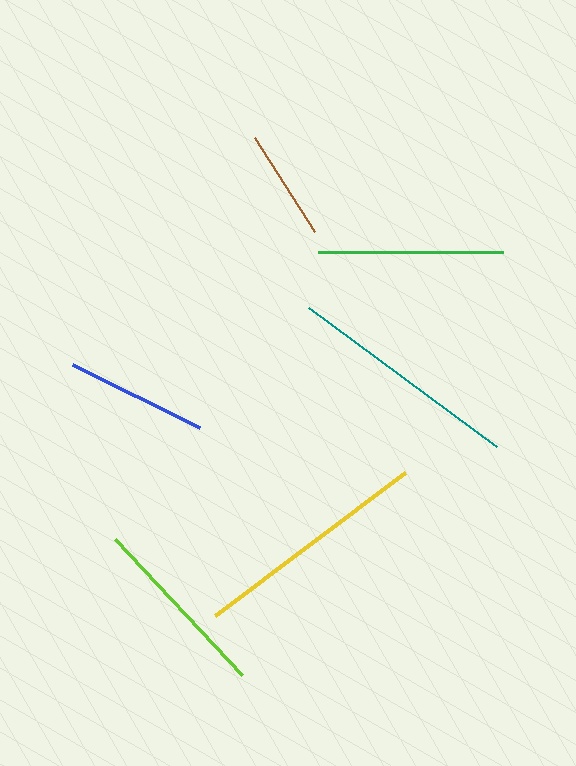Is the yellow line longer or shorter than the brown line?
The yellow line is longer than the brown line.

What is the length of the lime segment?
The lime segment is approximately 186 pixels long.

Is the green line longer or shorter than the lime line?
The lime line is longer than the green line.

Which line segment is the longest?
The yellow line is the longest at approximately 238 pixels.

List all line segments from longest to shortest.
From longest to shortest: yellow, teal, lime, green, blue, brown.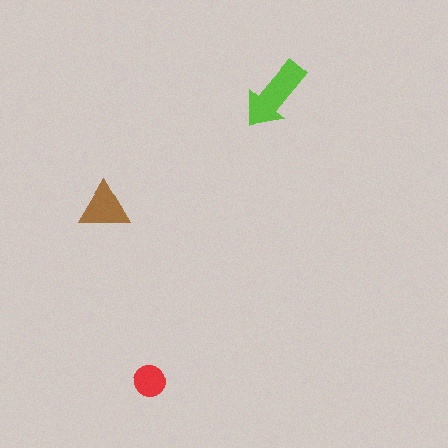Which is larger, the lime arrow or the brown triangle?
The lime arrow.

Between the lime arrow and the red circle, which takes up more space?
The lime arrow.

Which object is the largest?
The lime arrow.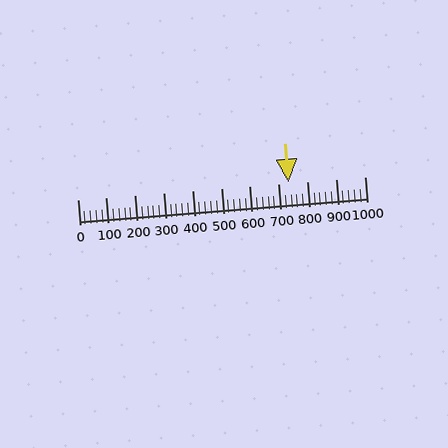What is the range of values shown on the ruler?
The ruler shows values from 0 to 1000.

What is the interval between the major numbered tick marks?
The major tick marks are spaced 100 units apart.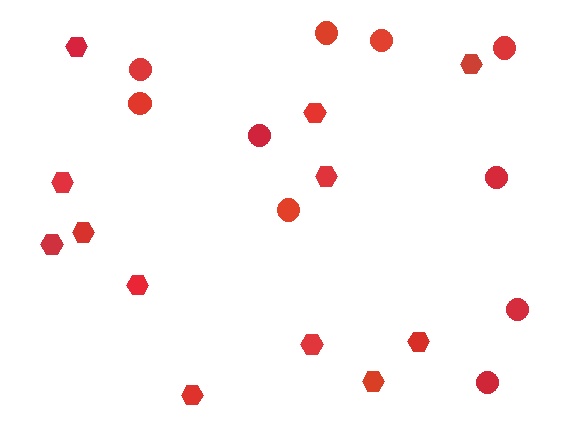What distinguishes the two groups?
There are 2 groups: one group of circles (10) and one group of hexagons (12).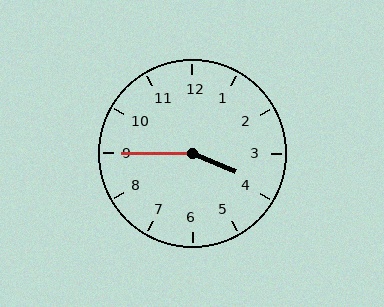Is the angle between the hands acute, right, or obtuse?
It is obtuse.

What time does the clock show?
3:45.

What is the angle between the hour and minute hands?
Approximately 158 degrees.